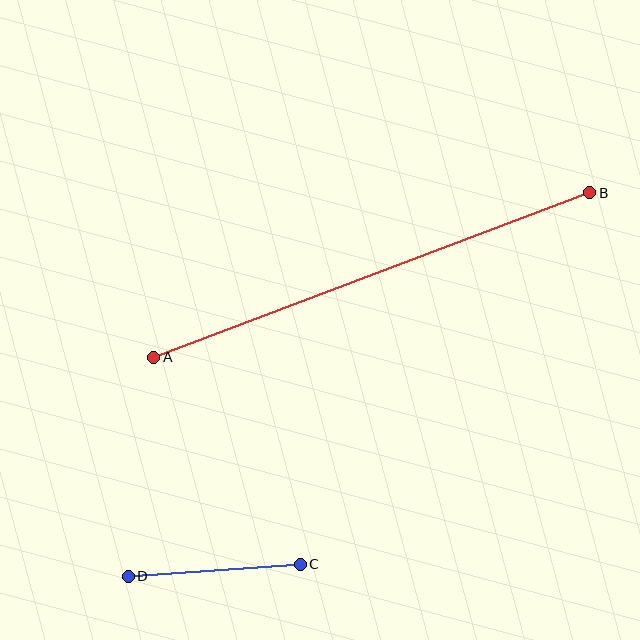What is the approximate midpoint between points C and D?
The midpoint is at approximately (214, 570) pixels.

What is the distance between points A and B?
The distance is approximately 466 pixels.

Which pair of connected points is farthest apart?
Points A and B are farthest apart.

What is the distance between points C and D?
The distance is approximately 173 pixels.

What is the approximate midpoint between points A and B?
The midpoint is at approximately (372, 275) pixels.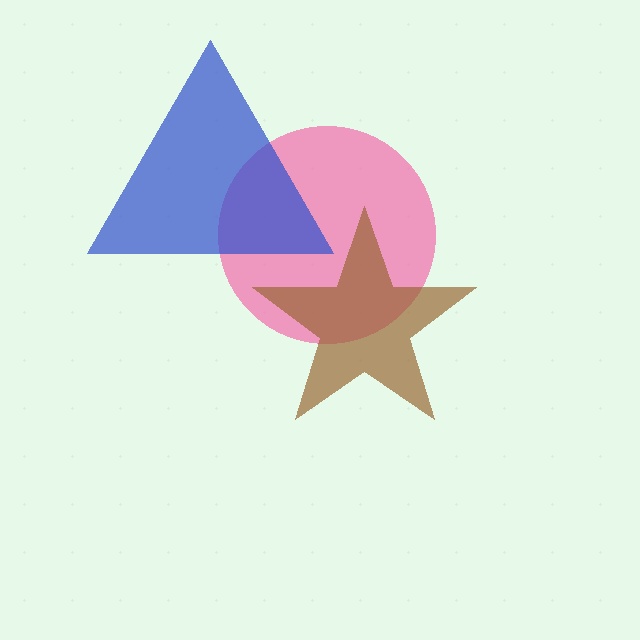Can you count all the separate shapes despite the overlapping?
Yes, there are 3 separate shapes.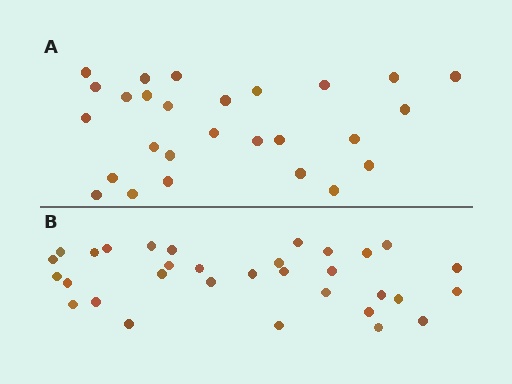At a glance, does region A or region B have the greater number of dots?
Region B (the bottom region) has more dots.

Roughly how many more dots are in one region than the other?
Region B has about 5 more dots than region A.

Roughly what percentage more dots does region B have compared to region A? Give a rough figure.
About 20% more.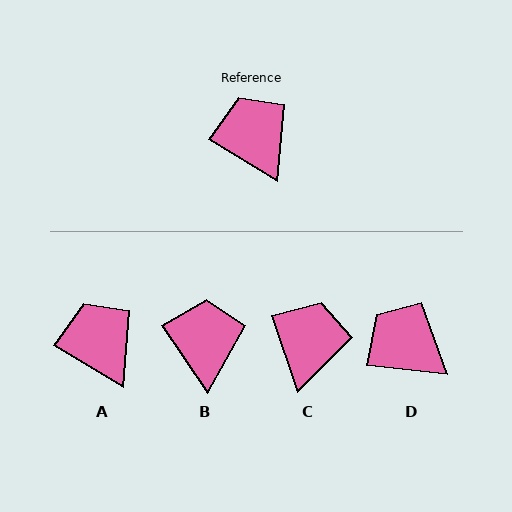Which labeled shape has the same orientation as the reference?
A.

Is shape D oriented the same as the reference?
No, it is off by about 24 degrees.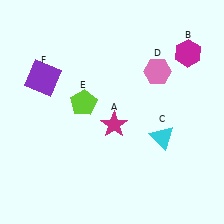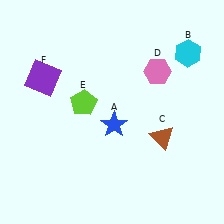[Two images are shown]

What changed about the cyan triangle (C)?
In Image 1, C is cyan. In Image 2, it changed to brown.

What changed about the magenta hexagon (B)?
In Image 1, B is magenta. In Image 2, it changed to cyan.